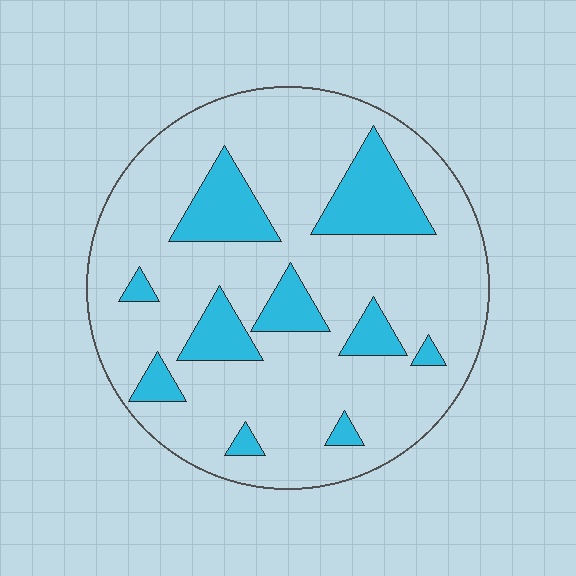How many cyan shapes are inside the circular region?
10.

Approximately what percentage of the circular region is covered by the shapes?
Approximately 20%.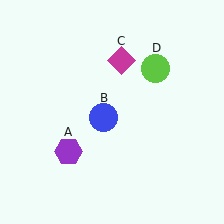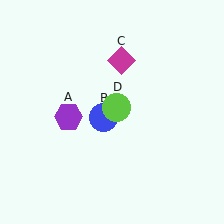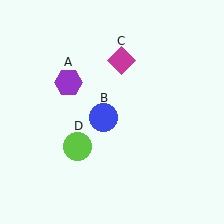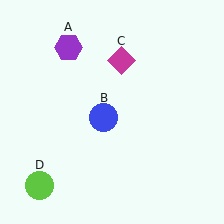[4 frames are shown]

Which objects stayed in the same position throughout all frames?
Blue circle (object B) and magenta diamond (object C) remained stationary.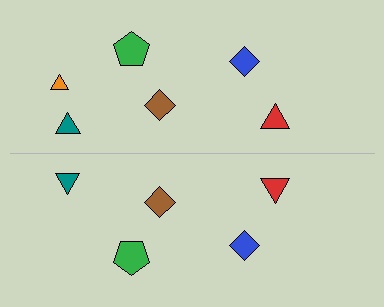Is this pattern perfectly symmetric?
No, the pattern is not perfectly symmetric. A orange triangle is missing from the bottom side.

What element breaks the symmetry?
A orange triangle is missing from the bottom side.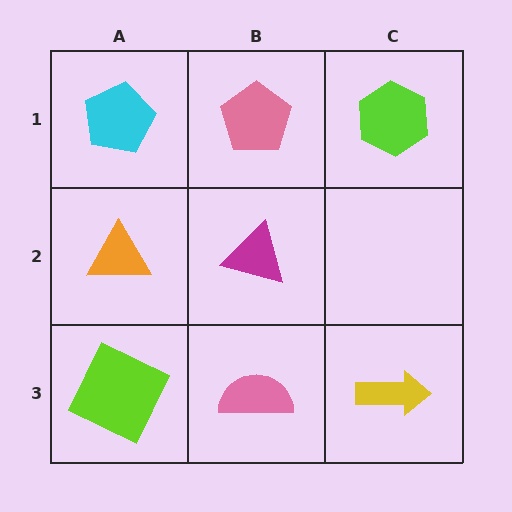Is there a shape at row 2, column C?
No, that cell is empty.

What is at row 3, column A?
A lime square.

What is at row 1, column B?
A pink pentagon.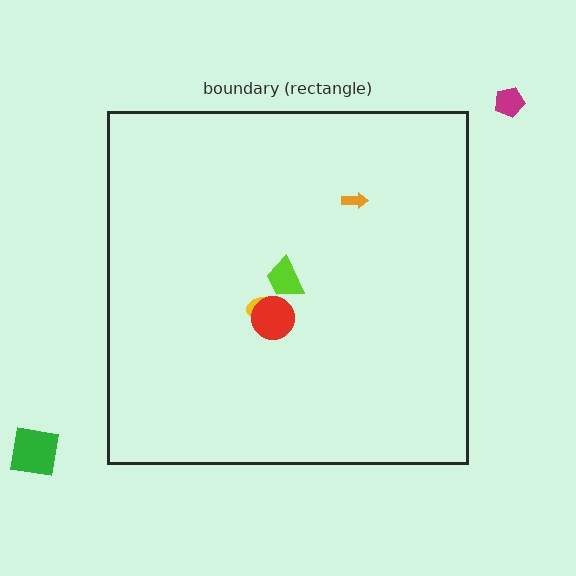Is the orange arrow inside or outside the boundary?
Inside.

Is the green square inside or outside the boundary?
Outside.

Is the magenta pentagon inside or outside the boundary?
Outside.